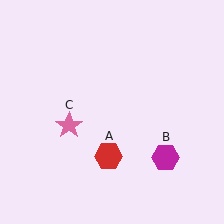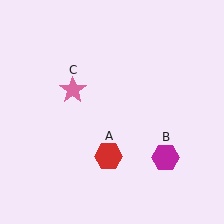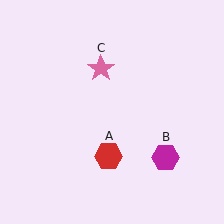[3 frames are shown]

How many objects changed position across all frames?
1 object changed position: pink star (object C).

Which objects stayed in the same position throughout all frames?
Red hexagon (object A) and magenta hexagon (object B) remained stationary.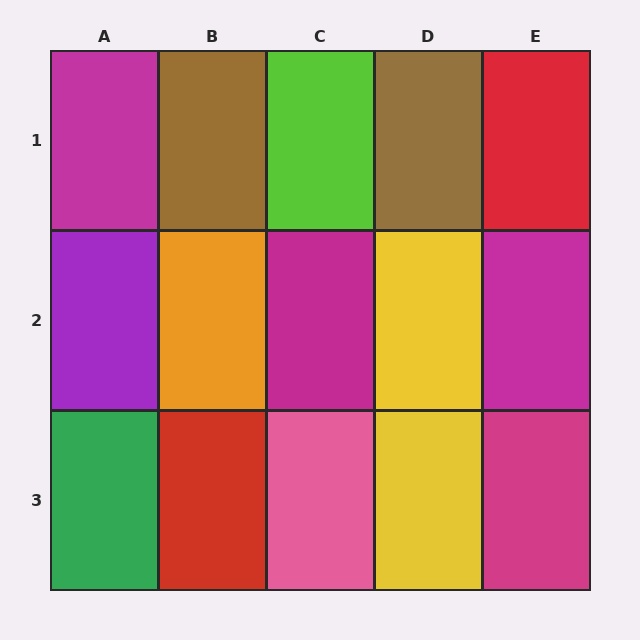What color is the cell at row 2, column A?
Purple.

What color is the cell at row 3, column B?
Red.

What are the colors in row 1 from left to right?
Magenta, brown, lime, brown, red.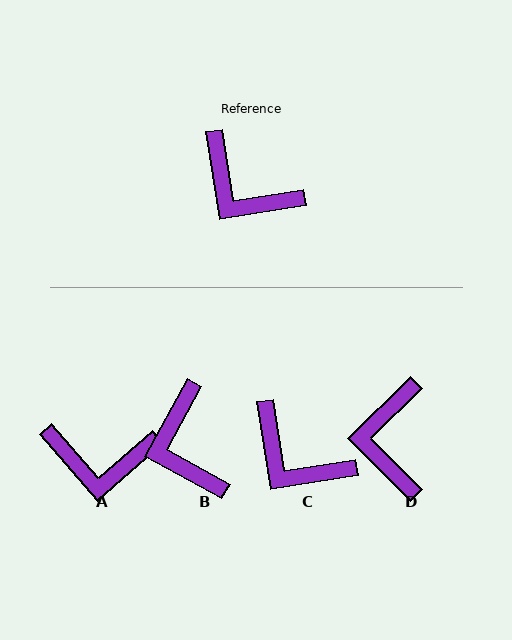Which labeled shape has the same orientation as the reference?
C.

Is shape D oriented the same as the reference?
No, it is off by about 54 degrees.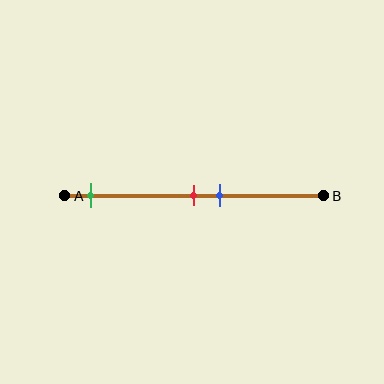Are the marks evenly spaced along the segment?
No, the marks are not evenly spaced.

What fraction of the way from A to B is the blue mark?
The blue mark is approximately 60% (0.6) of the way from A to B.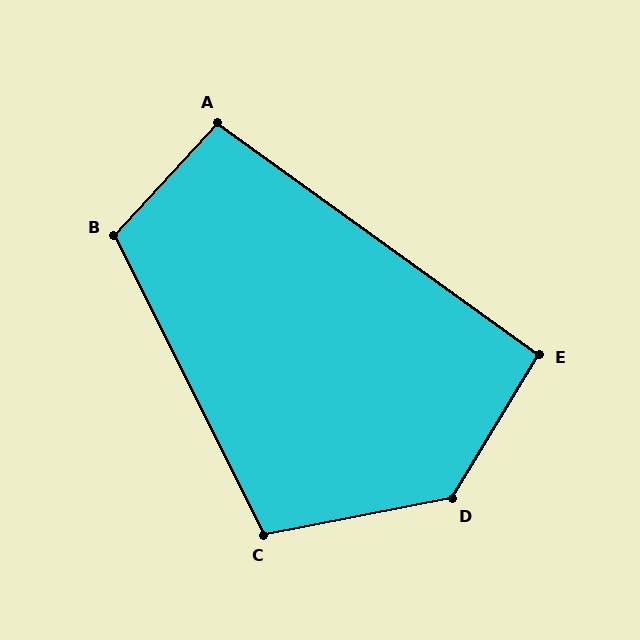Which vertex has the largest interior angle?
D, at approximately 132 degrees.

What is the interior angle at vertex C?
Approximately 106 degrees (obtuse).